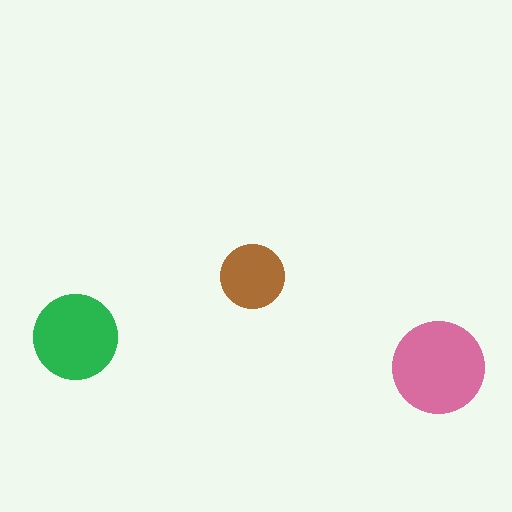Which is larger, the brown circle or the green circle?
The green one.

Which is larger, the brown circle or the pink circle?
The pink one.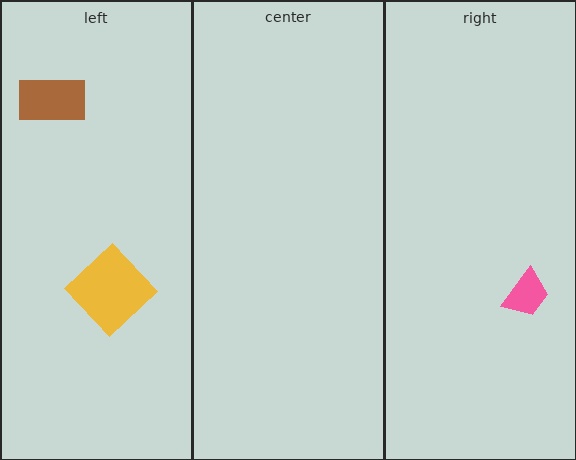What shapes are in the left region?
The yellow diamond, the brown rectangle.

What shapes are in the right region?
The pink trapezoid.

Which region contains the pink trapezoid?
The right region.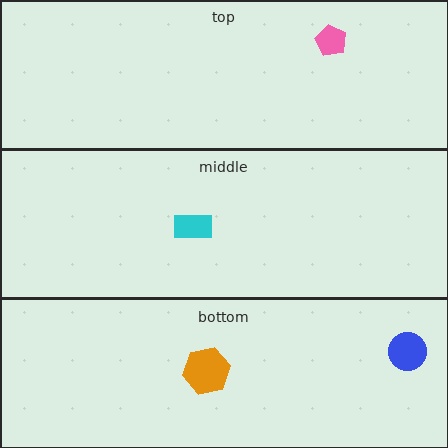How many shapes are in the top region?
1.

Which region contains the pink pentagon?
The top region.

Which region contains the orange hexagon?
The bottom region.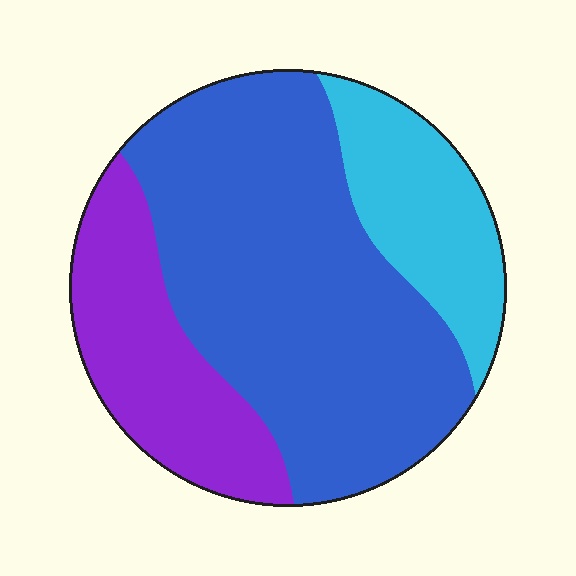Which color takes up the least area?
Cyan, at roughly 20%.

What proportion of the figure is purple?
Purple covers roughly 25% of the figure.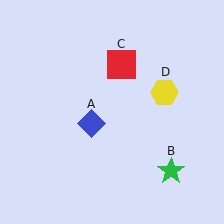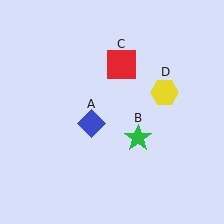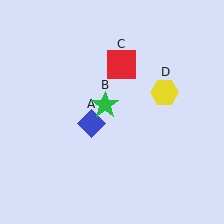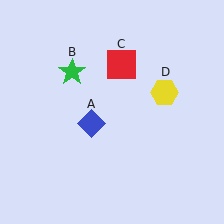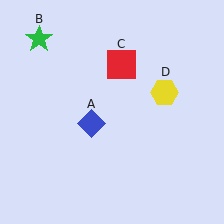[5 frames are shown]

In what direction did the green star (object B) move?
The green star (object B) moved up and to the left.